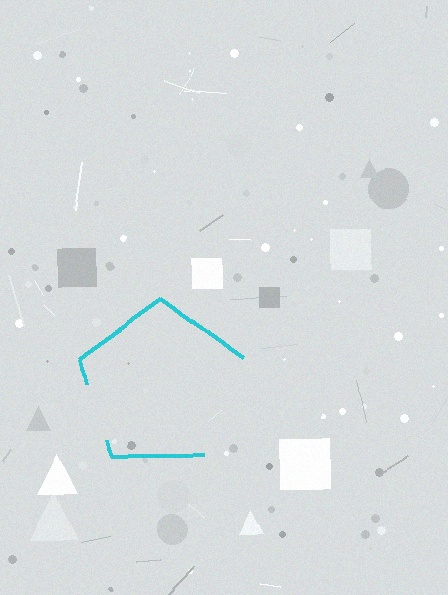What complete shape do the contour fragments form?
The contour fragments form a pentagon.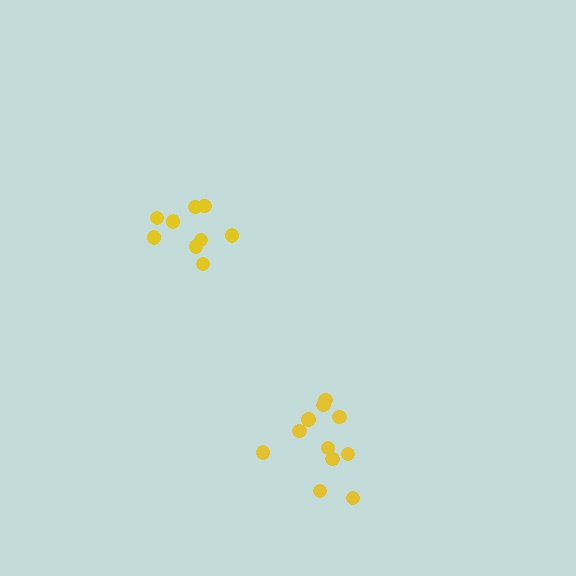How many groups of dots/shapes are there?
There are 2 groups.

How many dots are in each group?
Group 1: 9 dots, Group 2: 11 dots (20 total).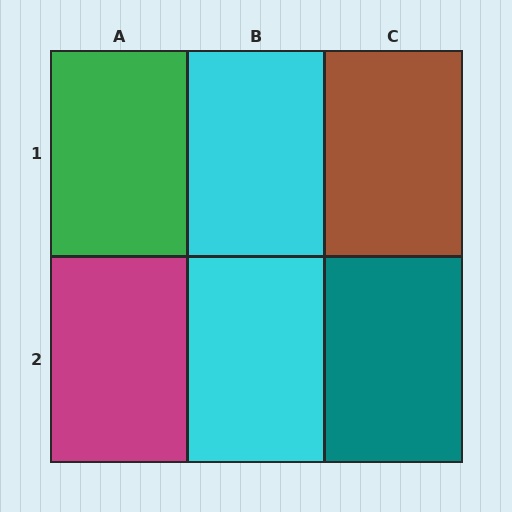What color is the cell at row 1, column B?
Cyan.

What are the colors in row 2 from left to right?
Magenta, cyan, teal.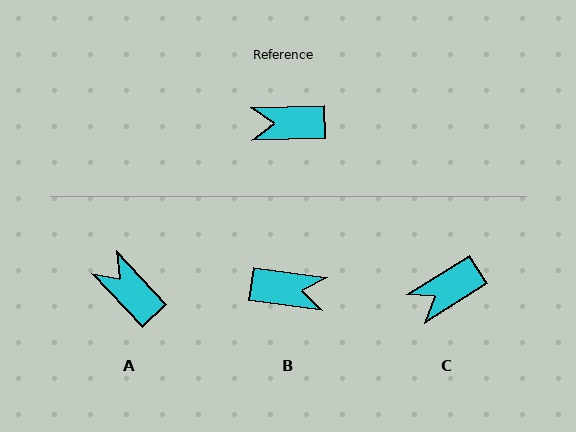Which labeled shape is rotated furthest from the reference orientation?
B, about 171 degrees away.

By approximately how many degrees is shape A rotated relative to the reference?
Approximately 49 degrees clockwise.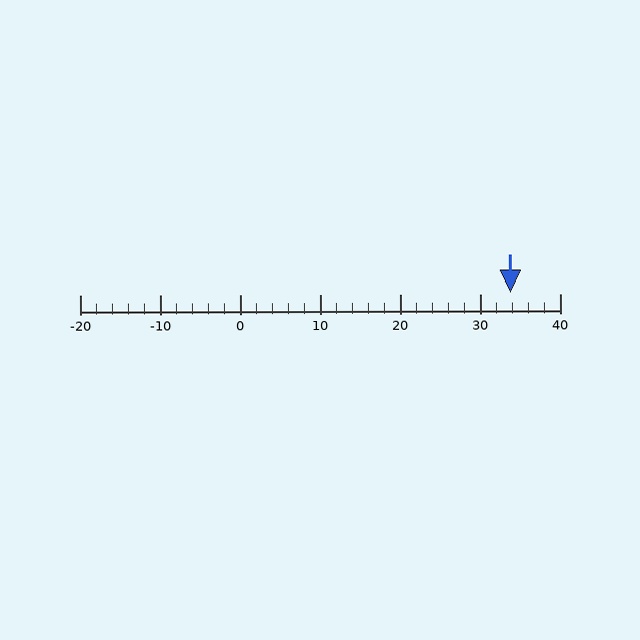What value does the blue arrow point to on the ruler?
The blue arrow points to approximately 34.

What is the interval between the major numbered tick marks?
The major tick marks are spaced 10 units apart.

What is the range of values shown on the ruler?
The ruler shows values from -20 to 40.